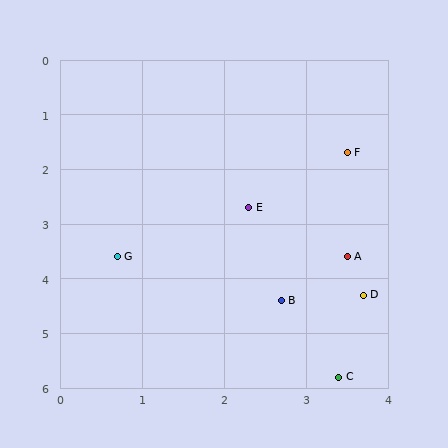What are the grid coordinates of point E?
Point E is at approximately (2.3, 2.7).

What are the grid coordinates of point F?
Point F is at approximately (3.5, 1.7).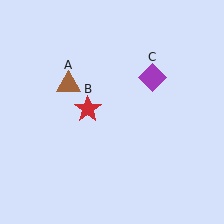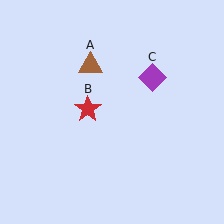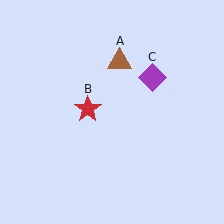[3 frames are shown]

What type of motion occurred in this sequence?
The brown triangle (object A) rotated clockwise around the center of the scene.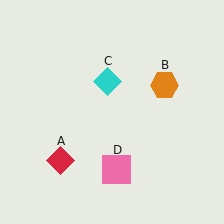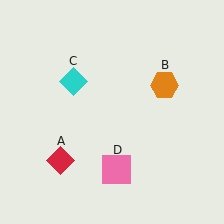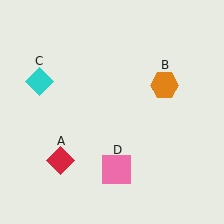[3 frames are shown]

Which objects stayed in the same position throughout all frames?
Red diamond (object A) and orange hexagon (object B) and pink square (object D) remained stationary.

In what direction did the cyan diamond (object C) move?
The cyan diamond (object C) moved left.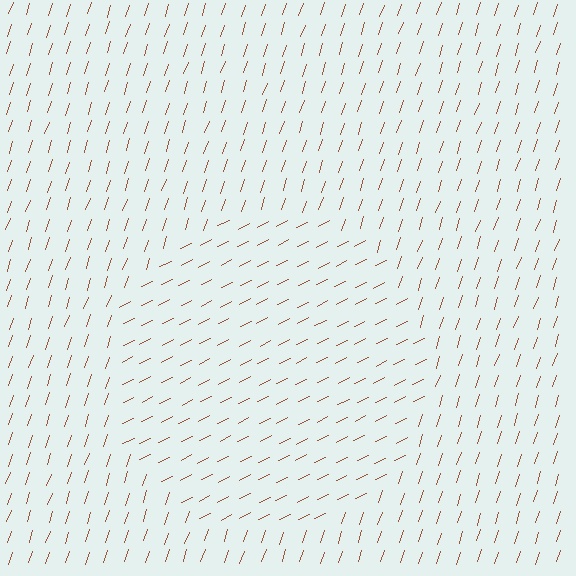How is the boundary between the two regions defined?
The boundary is defined purely by a change in line orientation (approximately 45 degrees difference). All lines are the same color and thickness.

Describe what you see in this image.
The image is filled with small brown line segments. A circle region in the image has lines oriented differently from the surrounding lines, creating a visible texture boundary.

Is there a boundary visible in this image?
Yes, there is a texture boundary formed by a change in line orientation.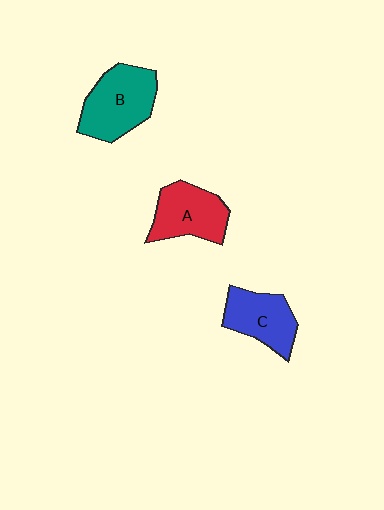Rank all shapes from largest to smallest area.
From largest to smallest: B (teal), A (red), C (blue).